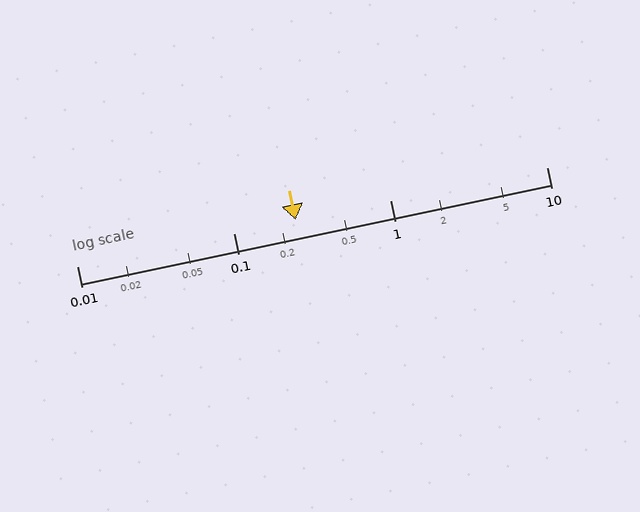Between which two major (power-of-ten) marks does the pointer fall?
The pointer is between 0.1 and 1.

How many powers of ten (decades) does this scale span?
The scale spans 3 decades, from 0.01 to 10.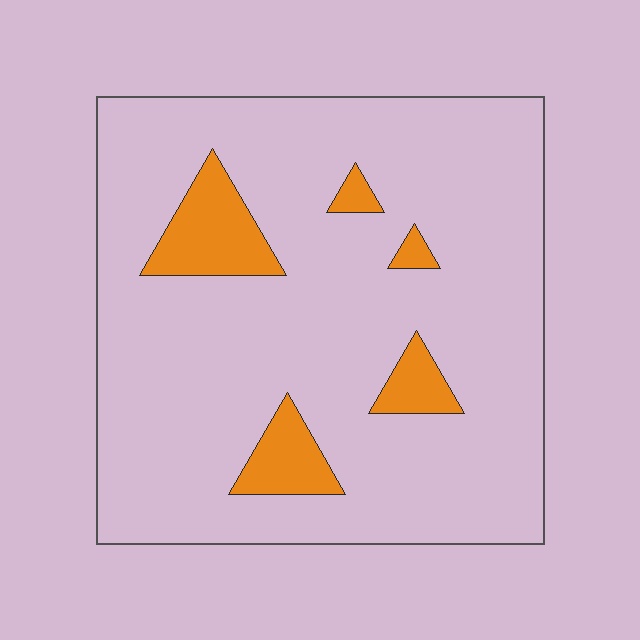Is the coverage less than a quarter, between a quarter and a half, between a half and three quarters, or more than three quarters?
Less than a quarter.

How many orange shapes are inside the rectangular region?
5.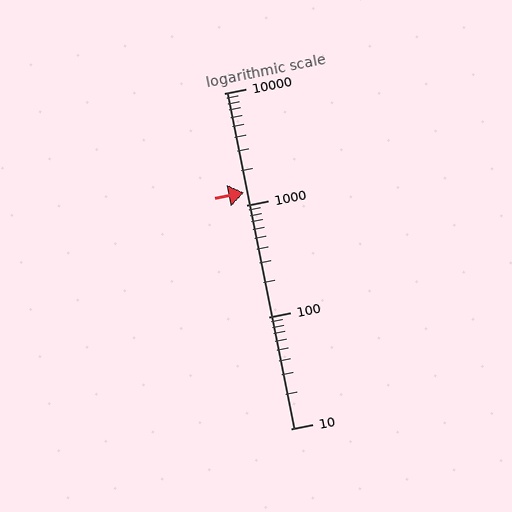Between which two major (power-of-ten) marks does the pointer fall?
The pointer is between 1000 and 10000.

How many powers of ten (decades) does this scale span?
The scale spans 3 decades, from 10 to 10000.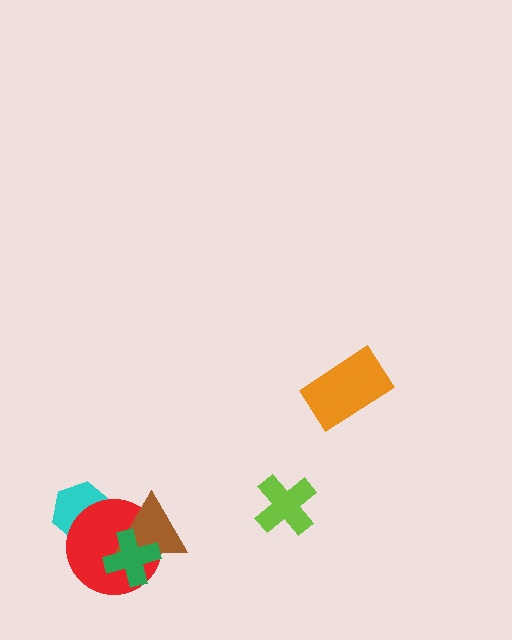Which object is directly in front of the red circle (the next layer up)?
The brown triangle is directly in front of the red circle.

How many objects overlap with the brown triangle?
2 objects overlap with the brown triangle.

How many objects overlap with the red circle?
3 objects overlap with the red circle.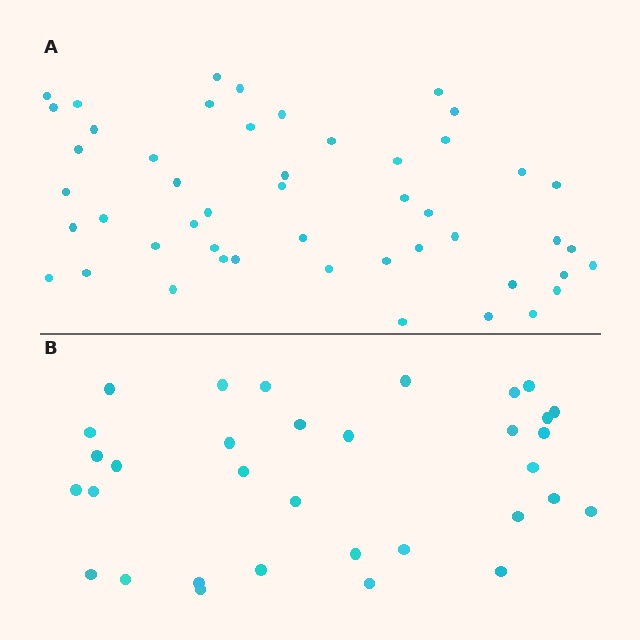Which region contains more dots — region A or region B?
Region A (the top region) has more dots.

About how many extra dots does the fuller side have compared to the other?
Region A has approximately 15 more dots than region B.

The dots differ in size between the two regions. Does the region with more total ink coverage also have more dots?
No. Region B has more total ink coverage because its dots are larger, but region A actually contains more individual dots. Total area can be misleading — the number of items is what matters here.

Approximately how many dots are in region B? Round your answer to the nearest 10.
About 30 dots. (The exact count is 33, which rounds to 30.)